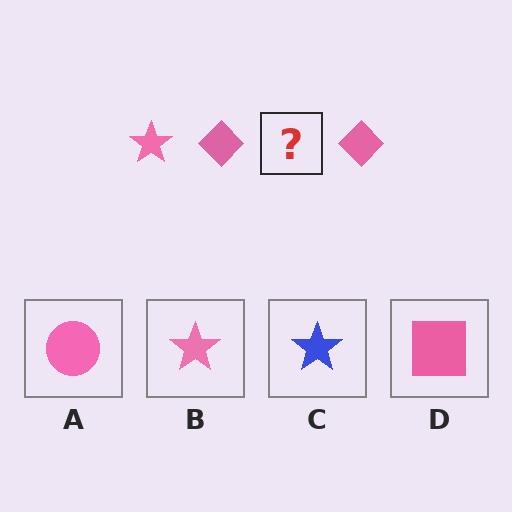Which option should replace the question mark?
Option B.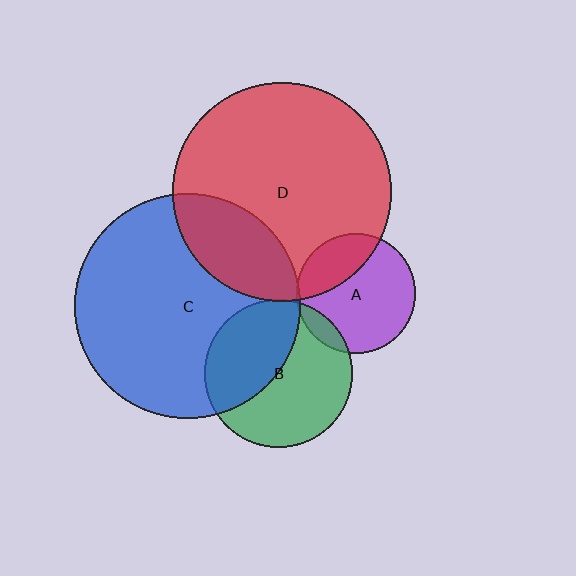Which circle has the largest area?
Circle C (blue).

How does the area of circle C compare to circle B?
Approximately 2.3 times.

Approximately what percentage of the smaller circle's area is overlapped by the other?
Approximately 10%.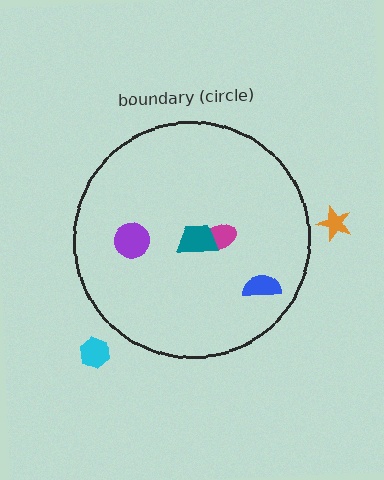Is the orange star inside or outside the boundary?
Outside.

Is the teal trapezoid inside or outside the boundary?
Inside.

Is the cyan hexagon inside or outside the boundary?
Outside.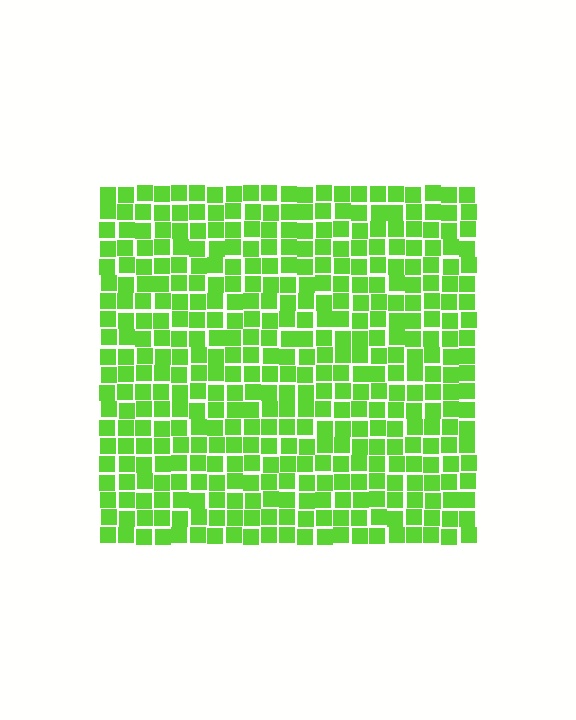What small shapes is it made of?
It is made of small squares.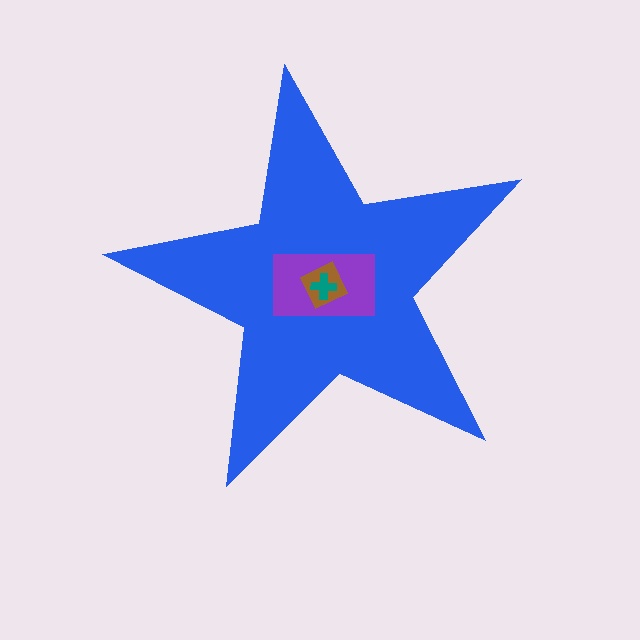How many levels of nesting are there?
4.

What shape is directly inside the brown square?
The teal cross.